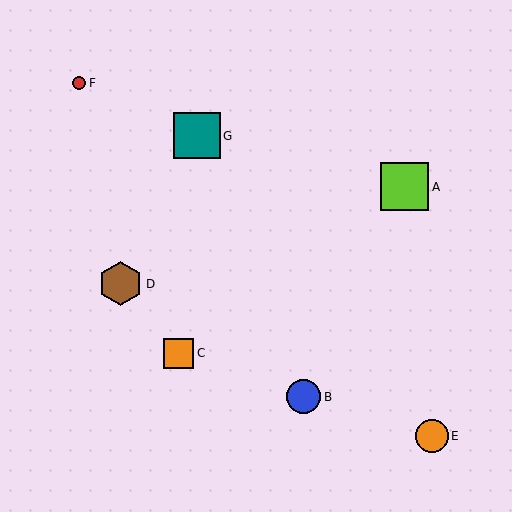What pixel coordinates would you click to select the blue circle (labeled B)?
Click at (304, 397) to select the blue circle B.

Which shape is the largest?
The lime square (labeled A) is the largest.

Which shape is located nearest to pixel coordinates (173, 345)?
The orange square (labeled C) at (179, 353) is nearest to that location.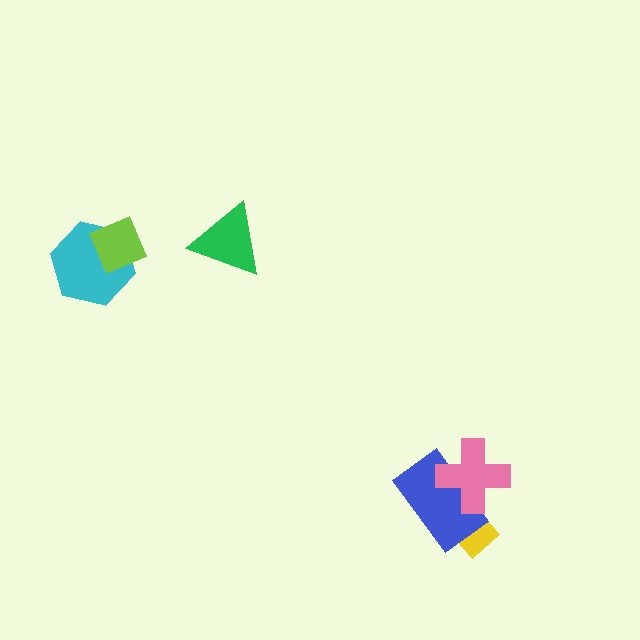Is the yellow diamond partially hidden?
Yes, it is partially covered by another shape.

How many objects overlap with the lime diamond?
1 object overlaps with the lime diamond.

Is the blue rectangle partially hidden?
Yes, it is partially covered by another shape.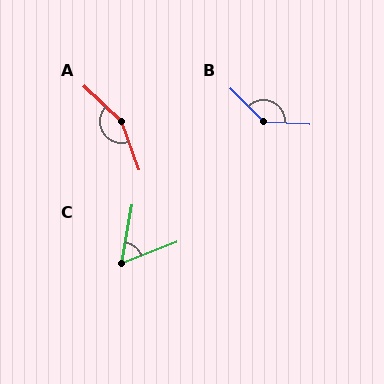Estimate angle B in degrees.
Approximately 138 degrees.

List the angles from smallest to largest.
C (58°), B (138°), A (153°).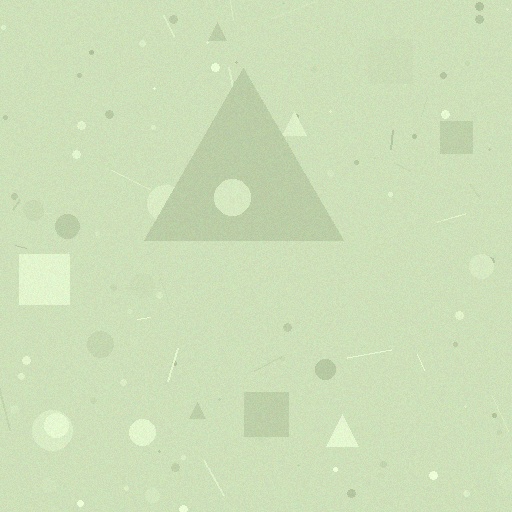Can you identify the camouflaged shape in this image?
The camouflaged shape is a triangle.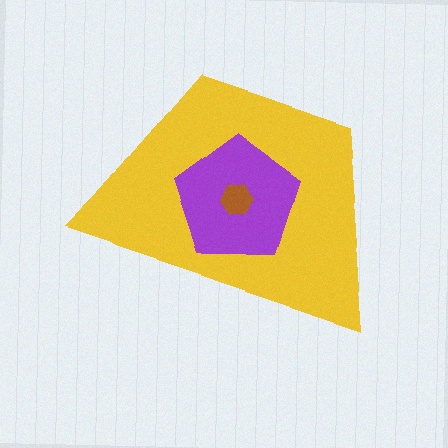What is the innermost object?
The brown hexagon.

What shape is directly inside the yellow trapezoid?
The purple pentagon.